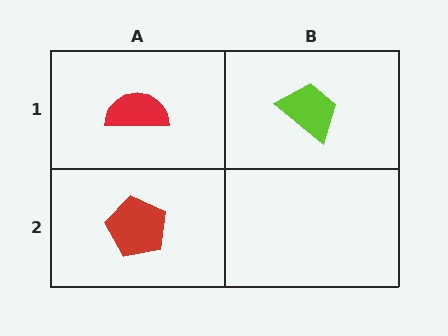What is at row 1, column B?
A lime trapezoid.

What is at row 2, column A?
A red pentagon.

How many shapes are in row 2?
1 shape.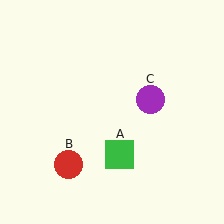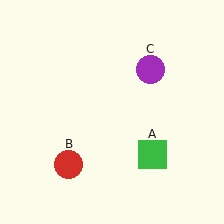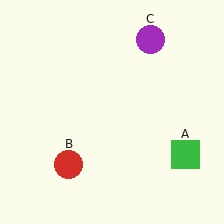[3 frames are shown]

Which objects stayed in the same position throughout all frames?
Red circle (object B) remained stationary.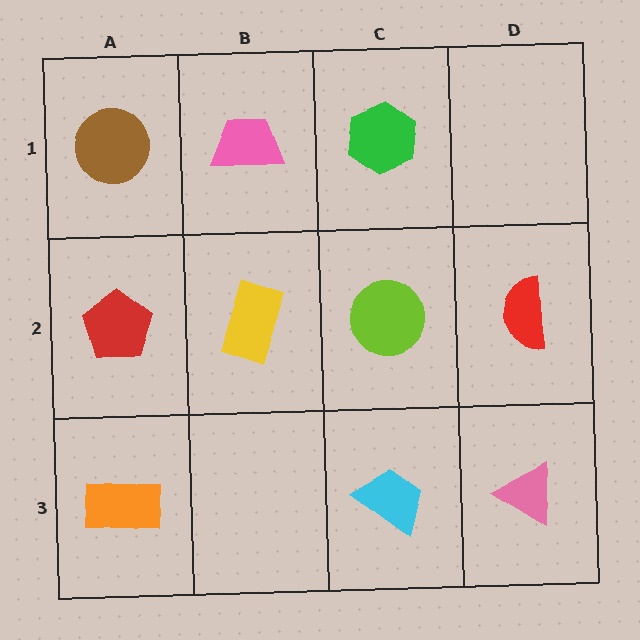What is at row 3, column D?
A pink triangle.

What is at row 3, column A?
An orange rectangle.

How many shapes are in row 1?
3 shapes.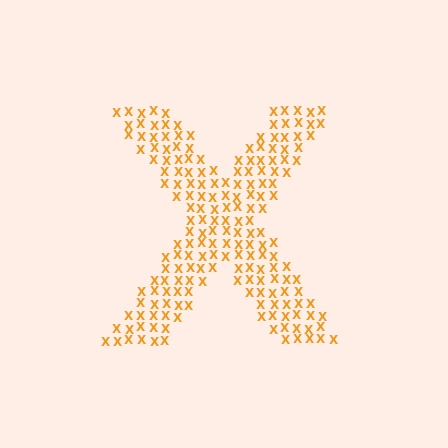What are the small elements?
The small elements are letter X's.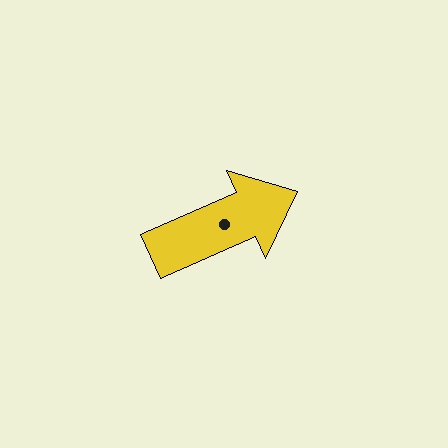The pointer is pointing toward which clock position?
Roughly 2 o'clock.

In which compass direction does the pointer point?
Northeast.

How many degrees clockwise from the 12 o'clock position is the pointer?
Approximately 66 degrees.